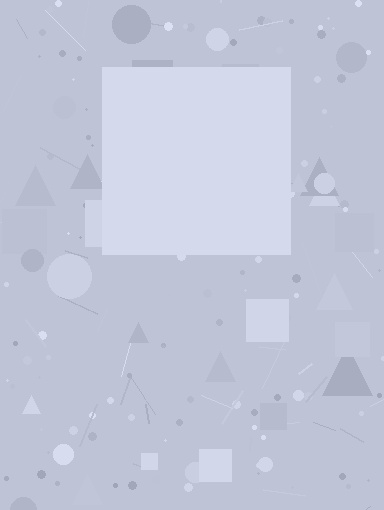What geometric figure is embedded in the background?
A square is embedded in the background.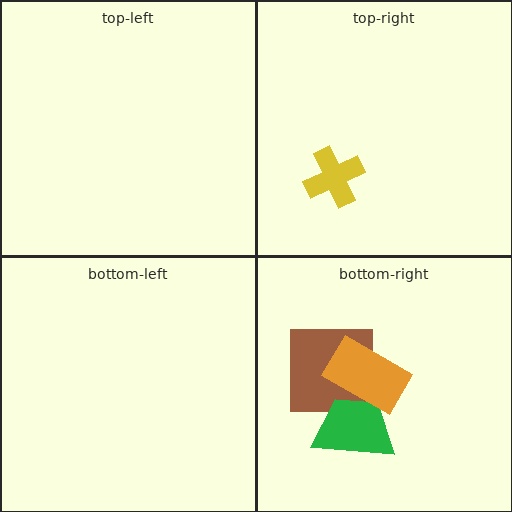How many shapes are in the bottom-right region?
3.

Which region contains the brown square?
The bottom-right region.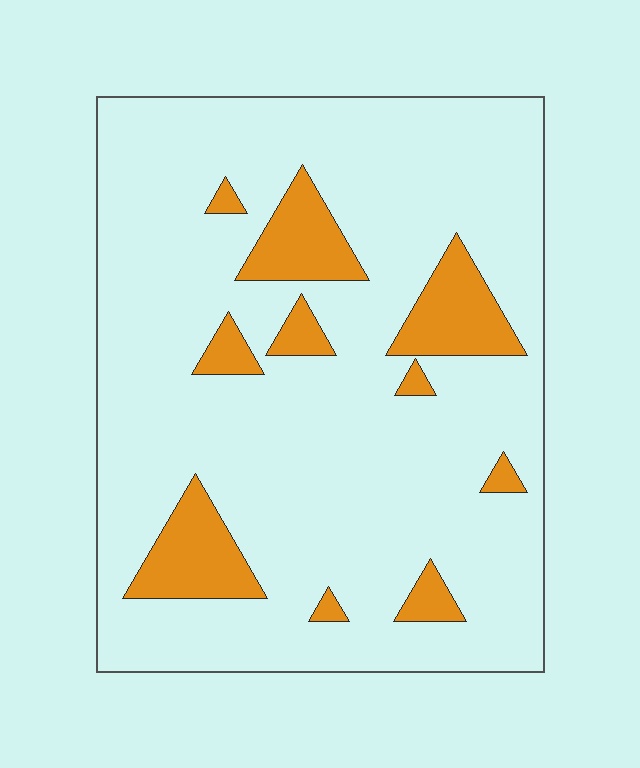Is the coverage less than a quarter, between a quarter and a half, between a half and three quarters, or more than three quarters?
Less than a quarter.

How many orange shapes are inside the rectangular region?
10.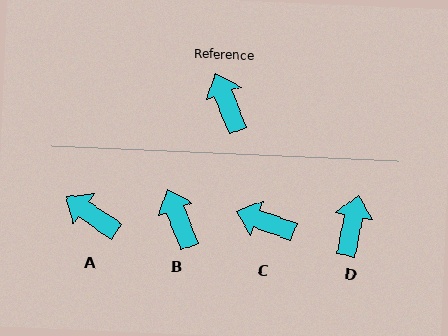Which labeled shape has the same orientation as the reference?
B.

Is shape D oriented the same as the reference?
No, it is off by about 33 degrees.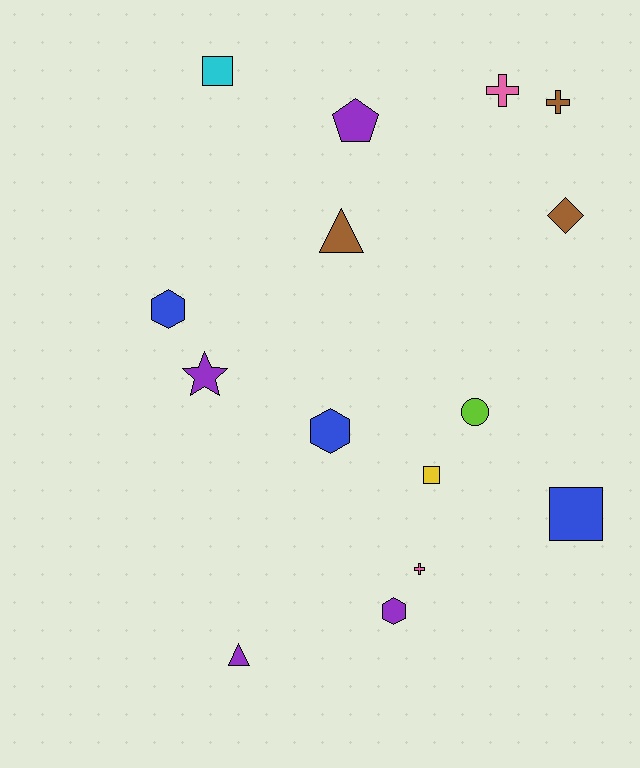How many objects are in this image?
There are 15 objects.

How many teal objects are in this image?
There are no teal objects.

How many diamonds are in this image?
There is 1 diamond.